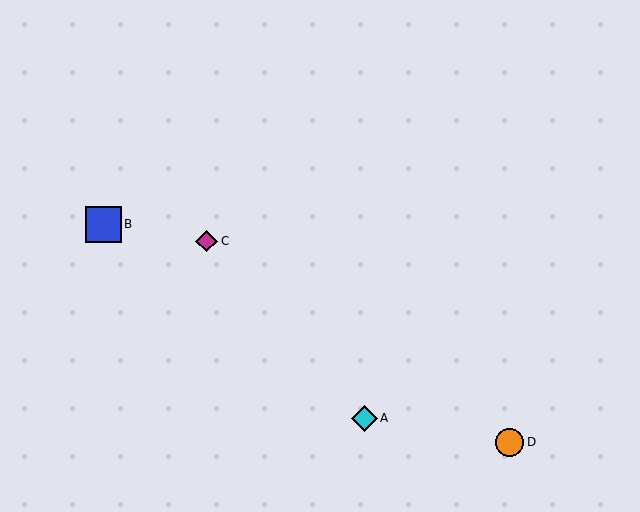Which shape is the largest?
The blue square (labeled B) is the largest.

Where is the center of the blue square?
The center of the blue square is at (104, 224).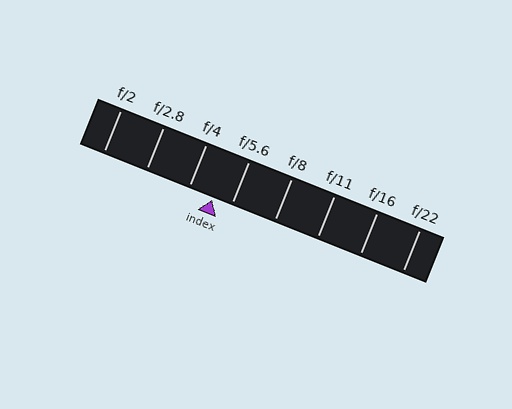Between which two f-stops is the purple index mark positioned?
The index mark is between f/4 and f/5.6.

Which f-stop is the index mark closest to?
The index mark is closest to f/5.6.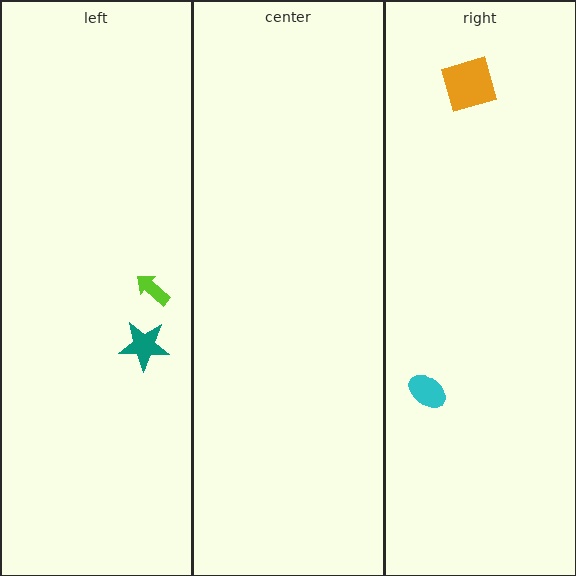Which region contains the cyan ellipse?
The right region.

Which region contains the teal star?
The left region.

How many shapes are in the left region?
2.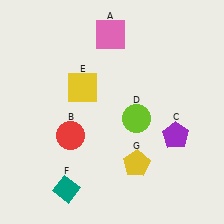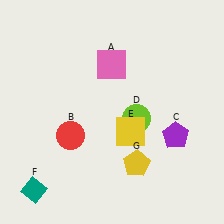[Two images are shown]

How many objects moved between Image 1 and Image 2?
3 objects moved between the two images.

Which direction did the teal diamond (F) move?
The teal diamond (F) moved left.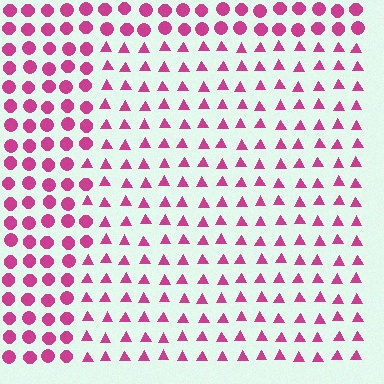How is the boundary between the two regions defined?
The boundary is defined by a change in element shape: triangles inside vs. circles outside. All elements share the same color and spacing.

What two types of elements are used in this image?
The image uses triangles inside the rectangle region and circles outside it.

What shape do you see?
I see a rectangle.